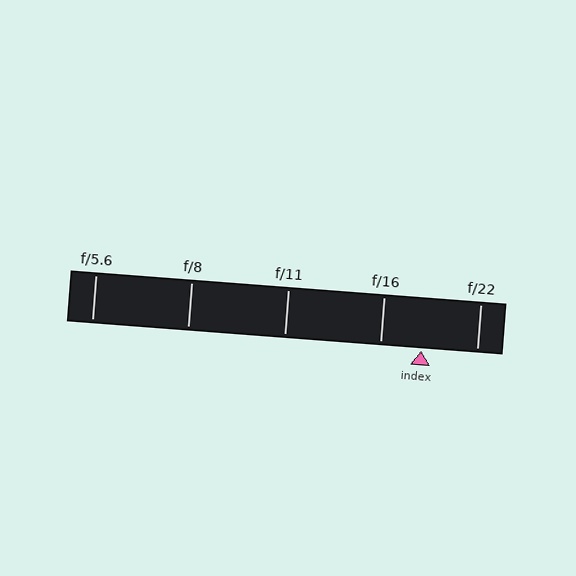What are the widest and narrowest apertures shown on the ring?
The widest aperture shown is f/5.6 and the narrowest is f/22.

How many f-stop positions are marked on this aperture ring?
There are 5 f-stop positions marked.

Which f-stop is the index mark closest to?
The index mark is closest to f/16.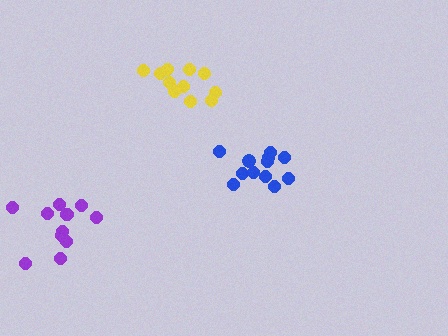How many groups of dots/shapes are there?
There are 3 groups.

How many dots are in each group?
Group 1: 12 dots, Group 2: 11 dots, Group 3: 11 dots (34 total).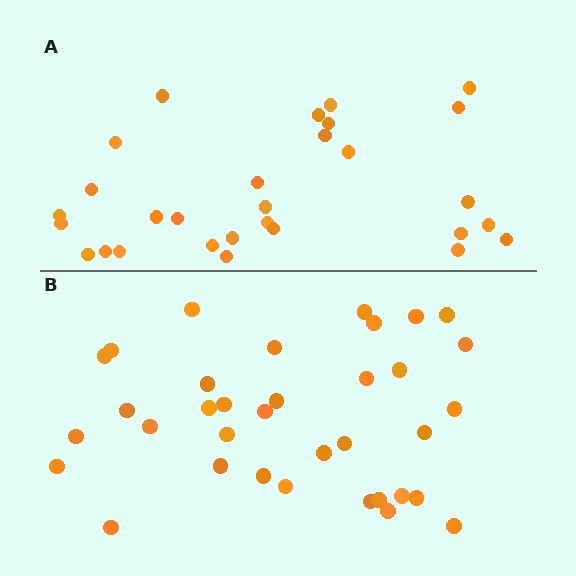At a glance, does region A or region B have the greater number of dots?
Region B (the bottom region) has more dots.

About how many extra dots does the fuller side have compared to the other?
Region B has about 6 more dots than region A.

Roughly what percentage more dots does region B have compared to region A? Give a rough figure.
About 20% more.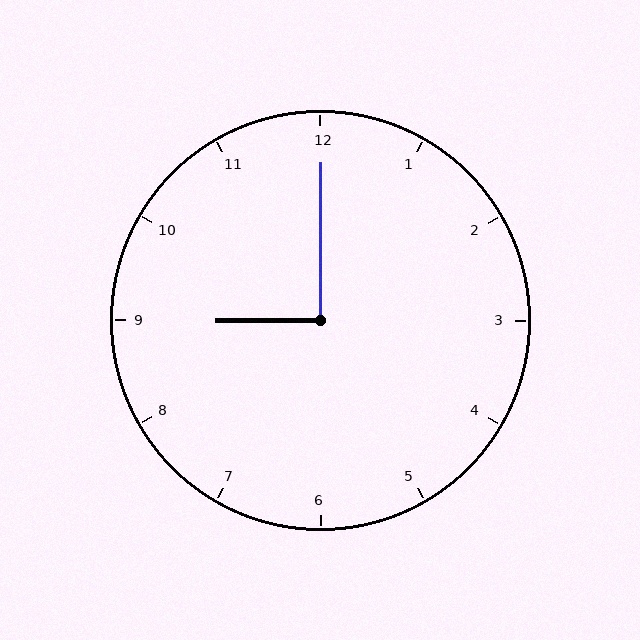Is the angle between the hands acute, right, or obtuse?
It is right.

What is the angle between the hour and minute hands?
Approximately 90 degrees.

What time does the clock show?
9:00.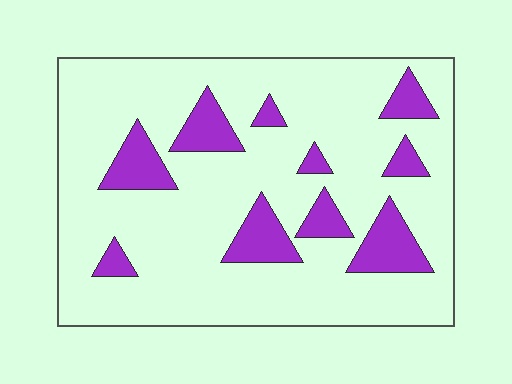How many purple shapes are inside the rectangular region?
10.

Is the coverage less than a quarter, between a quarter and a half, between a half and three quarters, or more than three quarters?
Less than a quarter.